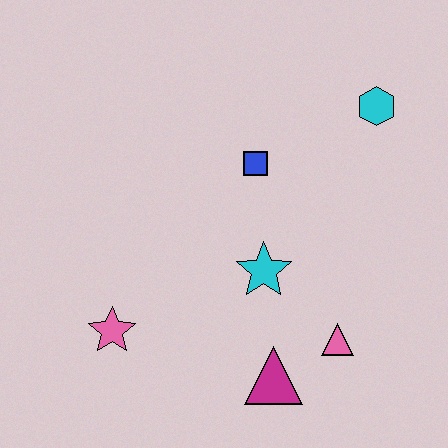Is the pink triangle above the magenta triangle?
Yes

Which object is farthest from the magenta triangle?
The cyan hexagon is farthest from the magenta triangle.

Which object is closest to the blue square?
The cyan star is closest to the blue square.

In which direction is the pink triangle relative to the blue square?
The pink triangle is below the blue square.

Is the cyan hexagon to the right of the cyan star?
Yes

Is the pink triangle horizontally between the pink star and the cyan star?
No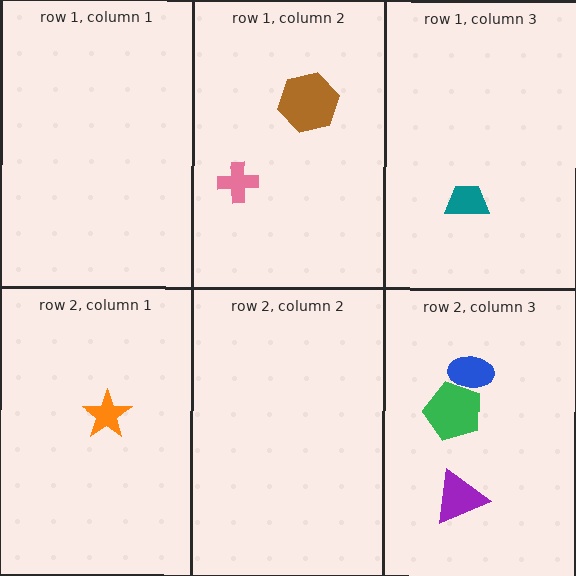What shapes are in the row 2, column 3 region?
The purple triangle, the green pentagon, the blue ellipse.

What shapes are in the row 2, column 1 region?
The orange star.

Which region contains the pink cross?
The row 1, column 2 region.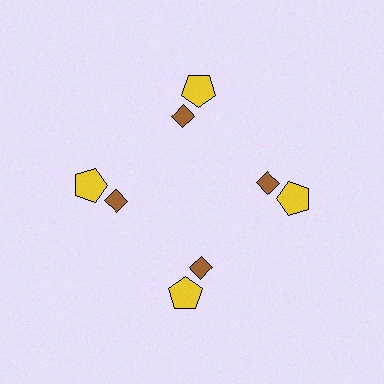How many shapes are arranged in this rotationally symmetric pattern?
There are 8 shapes, arranged in 4 groups of 2.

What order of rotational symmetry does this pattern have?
This pattern has 4-fold rotational symmetry.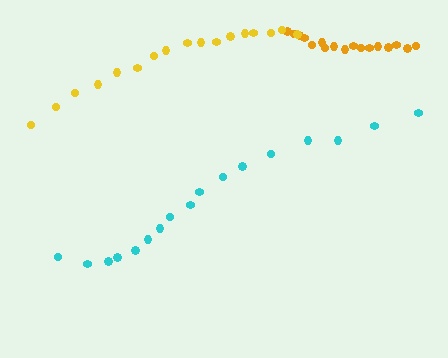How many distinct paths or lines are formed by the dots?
There are 3 distinct paths.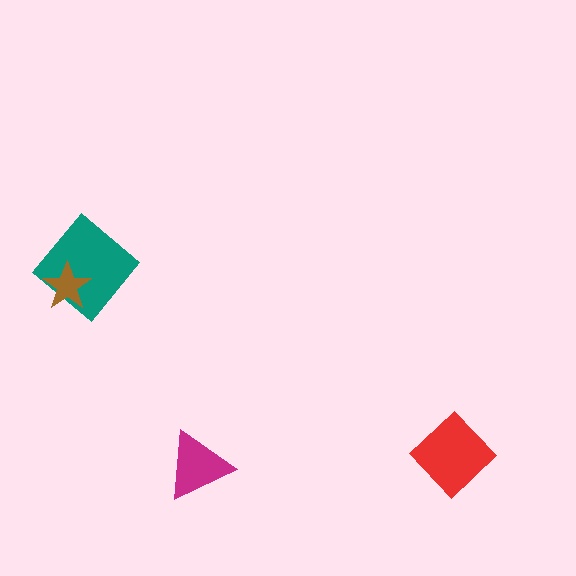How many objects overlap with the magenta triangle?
0 objects overlap with the magenta triangle.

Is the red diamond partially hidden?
No, no other shape covers it.